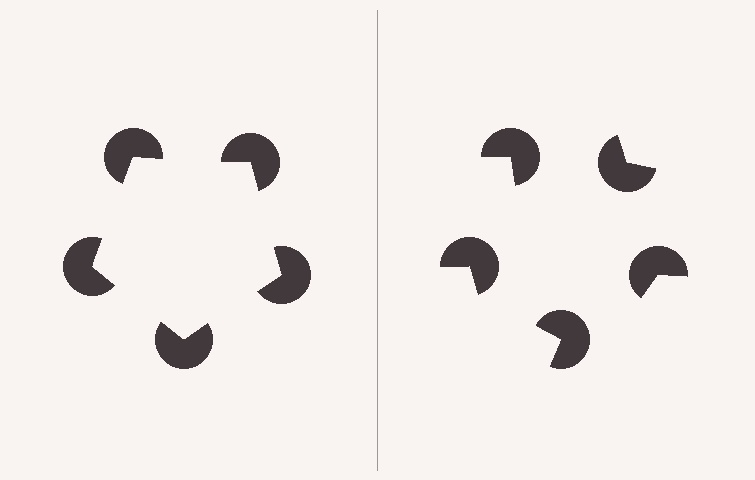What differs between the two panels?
The pac-man discs are positioned identically on both sides; only the wedge orientations differ. On the left they align to a pentagon; on the right they are misaligned.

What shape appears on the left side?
An illusory pentagon.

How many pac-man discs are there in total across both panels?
10 — 5 on each side.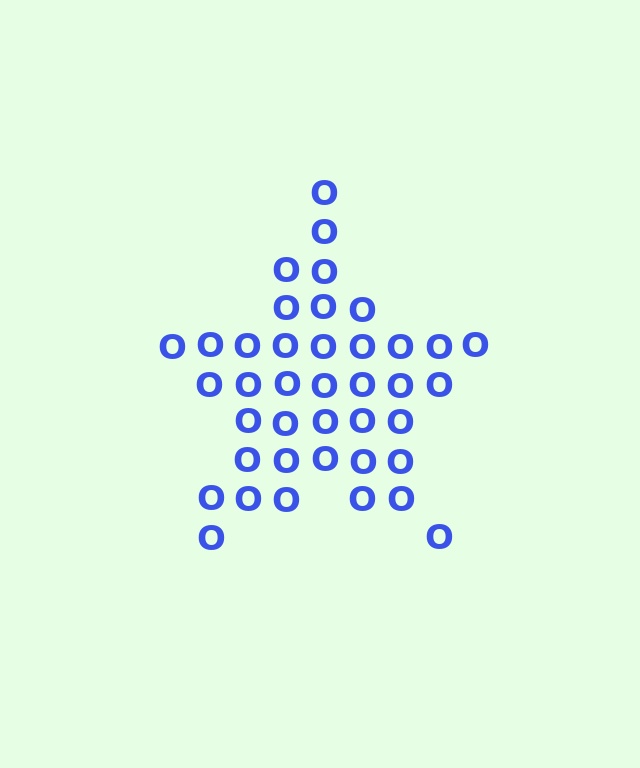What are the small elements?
The small elements are letter O's.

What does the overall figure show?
The overall figure shows a star.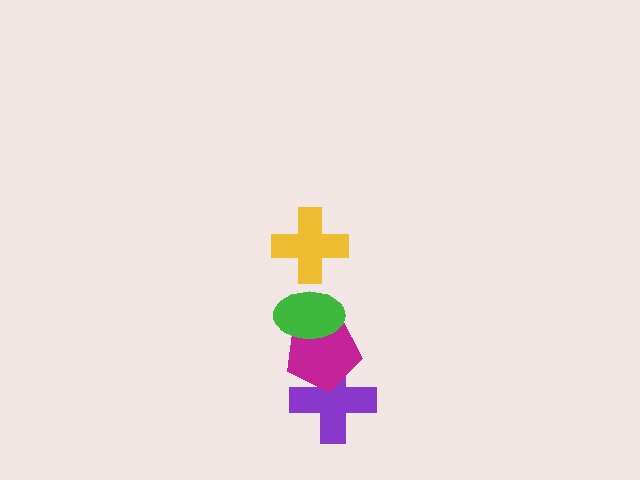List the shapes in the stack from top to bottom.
From top to bottom: the yellow cross, the green ellipse, the magenta pentagon, the purple cross.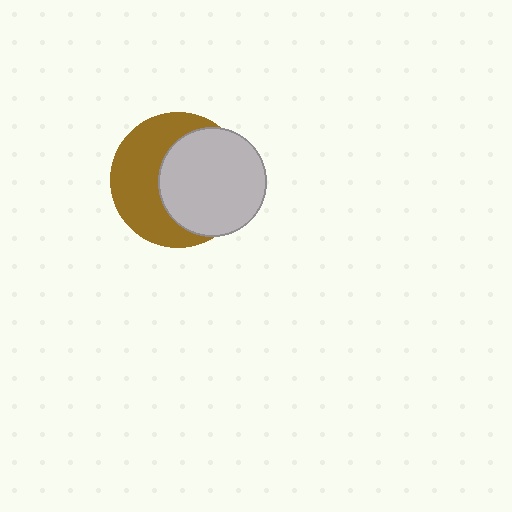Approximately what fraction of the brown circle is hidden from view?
Roughly 51% of the brown circle is hidden behind the light gray circle.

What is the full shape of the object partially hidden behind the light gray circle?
The partially hidden object is a brown circle.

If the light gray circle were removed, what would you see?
You would see the complete brown circle.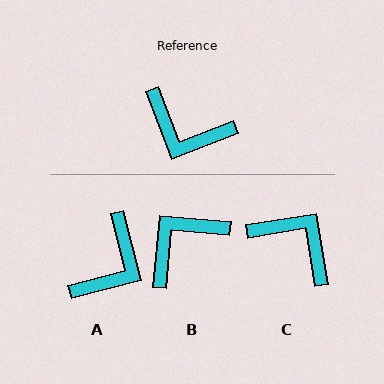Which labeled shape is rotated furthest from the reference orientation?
C, about 168 degrees away.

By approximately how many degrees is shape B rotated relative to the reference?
Approximately 116 degrees clockwise.